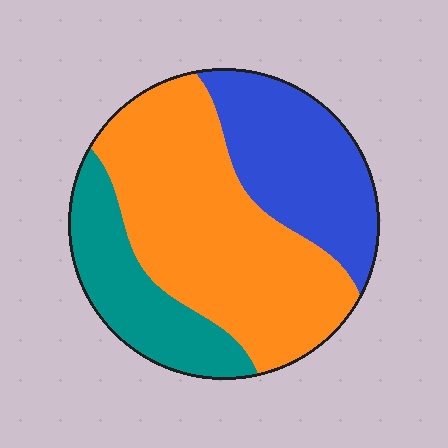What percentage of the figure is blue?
Blue takes up about one quarter (1/4) of the figure.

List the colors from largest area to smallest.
From largest to smallest: orange, blue, teal.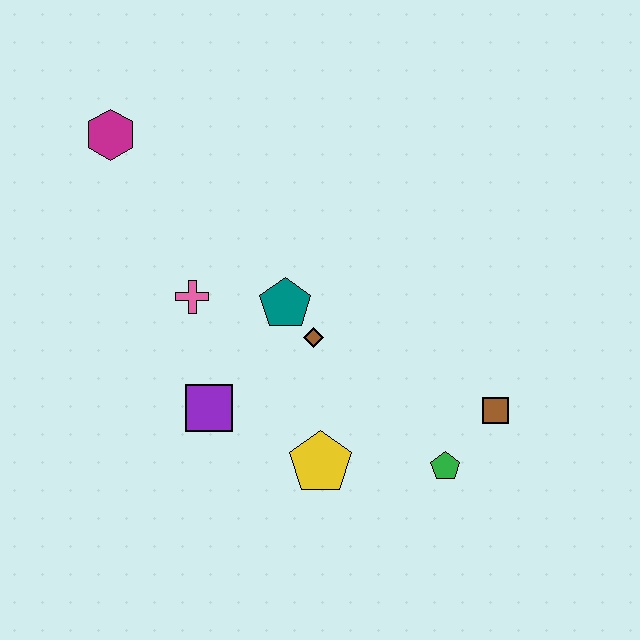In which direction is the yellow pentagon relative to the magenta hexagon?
The yellow pentagon is below the magenta hexagon.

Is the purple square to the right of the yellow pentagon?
No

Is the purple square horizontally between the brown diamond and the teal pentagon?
No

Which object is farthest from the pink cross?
The brown square is farthest from the pink cross.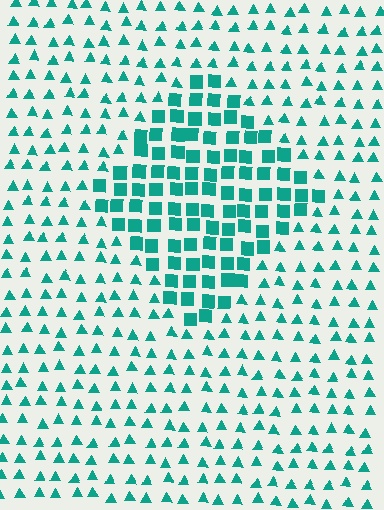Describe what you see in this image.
The image is filled with small teal elements arranged in a uniform grid. A diamond-shaped region contains squares, while the surrounding area contains triangles. The boundary is defined purely by the change in element shape.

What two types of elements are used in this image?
The image uses squares inside the diamond region and triangles outside it.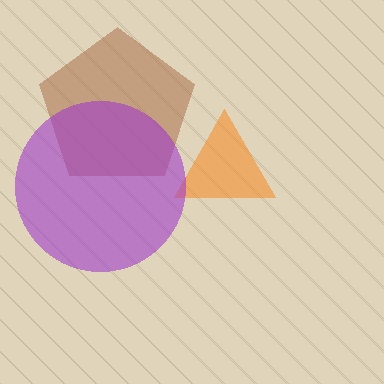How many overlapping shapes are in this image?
There are 3 overlapping shapes in the image.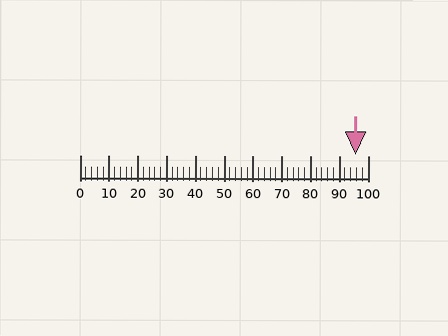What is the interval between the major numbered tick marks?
The major tick marks are spaced 10 units apart.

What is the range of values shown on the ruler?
The ruler shows values from 0 to 100.